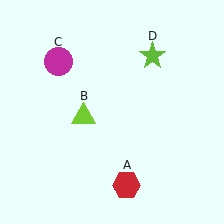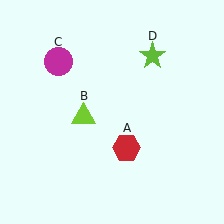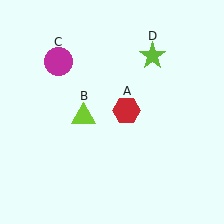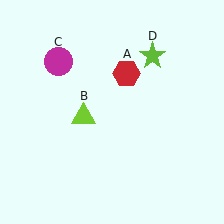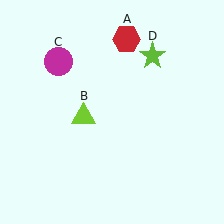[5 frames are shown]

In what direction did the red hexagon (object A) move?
The red hexagon (object A) moved up.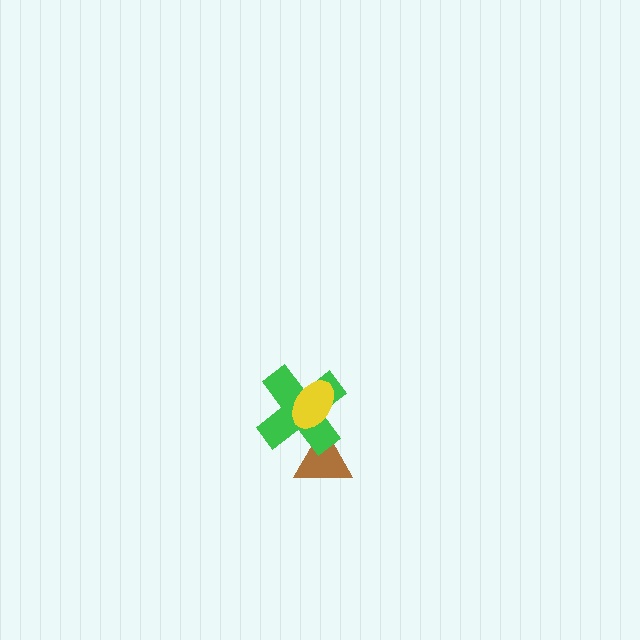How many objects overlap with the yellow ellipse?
1 object overlaps with the yellow ellipse.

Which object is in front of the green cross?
The yellow ellipse is in front of the green cross.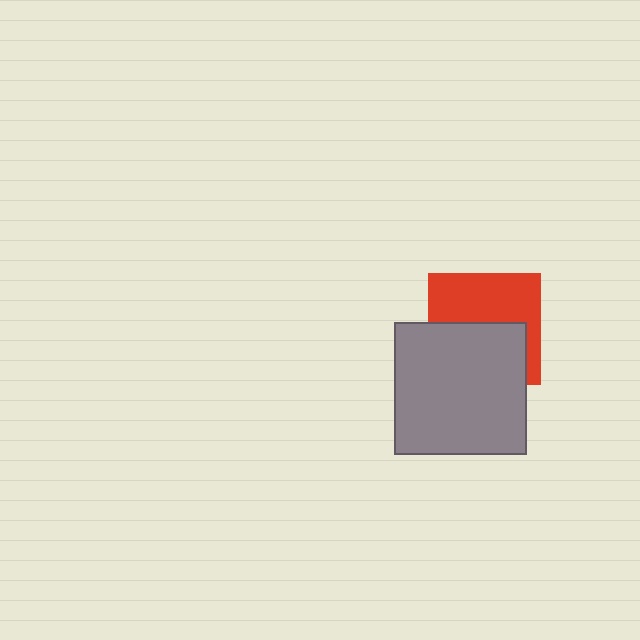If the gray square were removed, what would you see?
You would see the complete red square.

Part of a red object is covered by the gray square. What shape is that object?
It is a square.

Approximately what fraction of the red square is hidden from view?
Roughly 50% of the red square is hidden behind the gray square.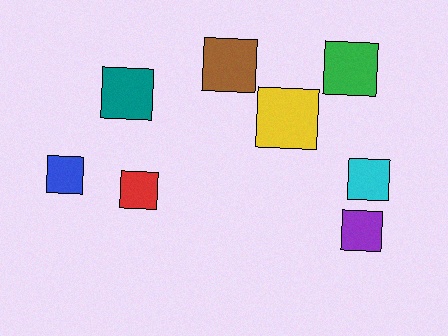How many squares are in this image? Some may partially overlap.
There are 8 squares.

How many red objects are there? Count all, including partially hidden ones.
There is 1 red object.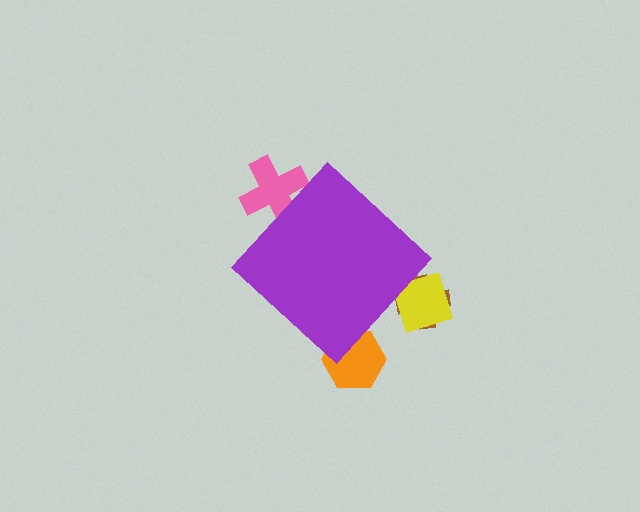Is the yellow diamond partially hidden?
Yes, the yellow diamond is partially hidden behind the purple diamond.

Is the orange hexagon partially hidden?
Yes, the orange hexagon is partially hidden behind the purple diamond.